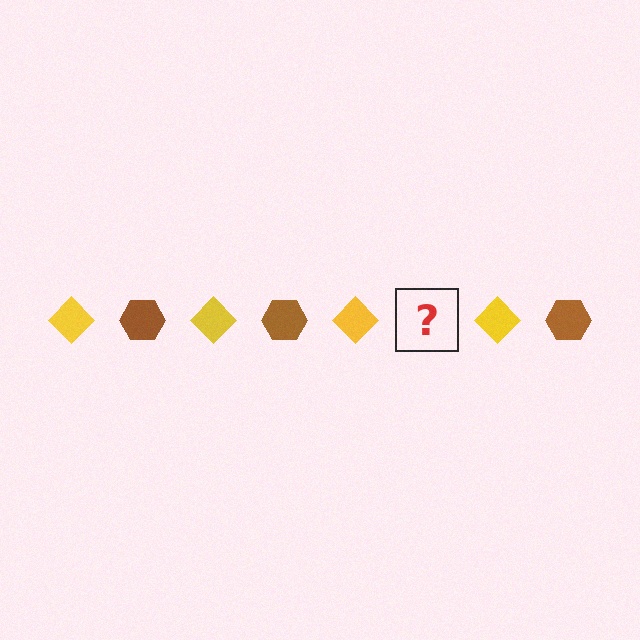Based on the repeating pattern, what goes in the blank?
The blank should be a brown hexagon.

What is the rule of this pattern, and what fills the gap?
The rule is that the pattern alternates between yellow diamond and brown hexagon. The gap should be filled with a brown hexagon.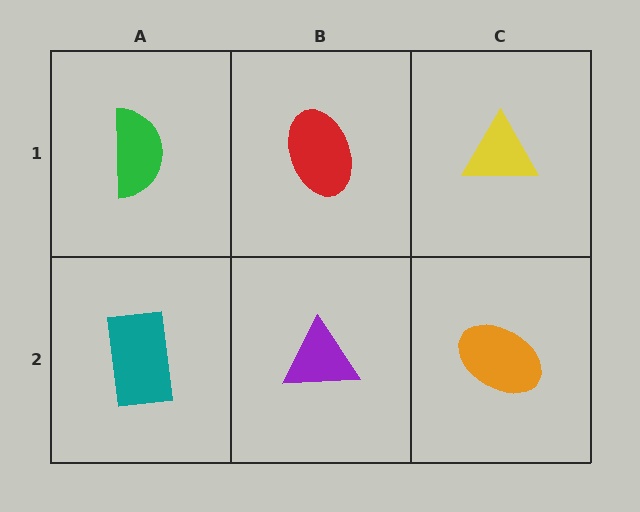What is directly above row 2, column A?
A green semicircle.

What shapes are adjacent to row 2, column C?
A yellow triangle (row 1, column C), a purple triangle (row 2, column B).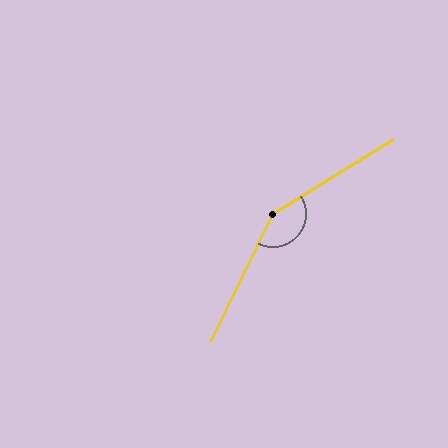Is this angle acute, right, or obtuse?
It is obtuse.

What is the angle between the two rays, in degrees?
Approximately 148 degrees.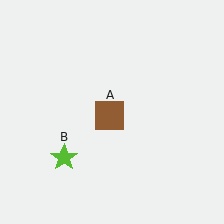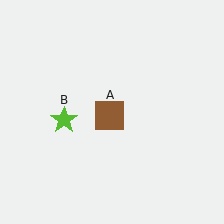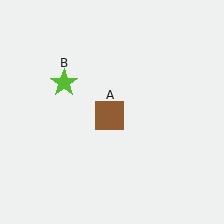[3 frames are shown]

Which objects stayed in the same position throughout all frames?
Brown square (object A) remained stationary.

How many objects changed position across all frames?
1 object changed position: lime star (object B).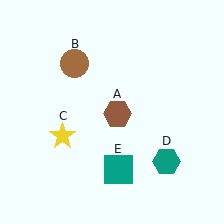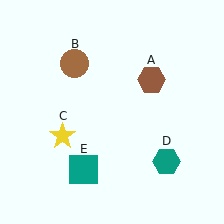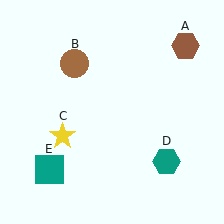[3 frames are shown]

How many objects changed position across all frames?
2 objects changed position: brown hexagon (object A), teal square (object E).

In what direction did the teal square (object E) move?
The teal square (object E) moved left.